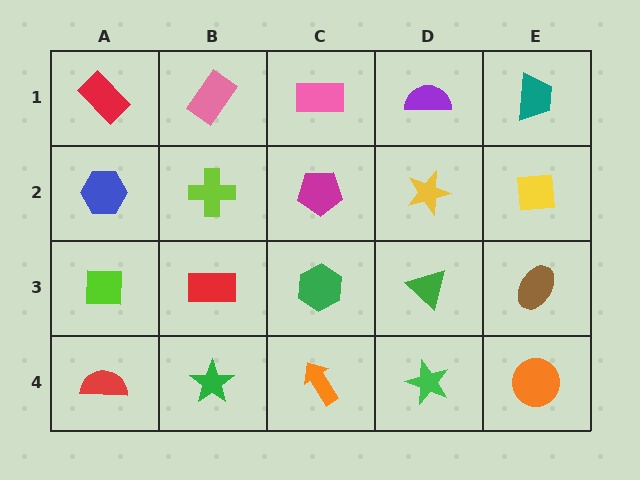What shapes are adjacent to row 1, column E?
A yellow square (row 2, column E), a purple semicircle (row 1, column D).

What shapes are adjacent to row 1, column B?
A lime cross (row 2, column B), a red rectangle (row 1, column A), a pink rectangle (row 1, column C).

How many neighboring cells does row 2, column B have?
4.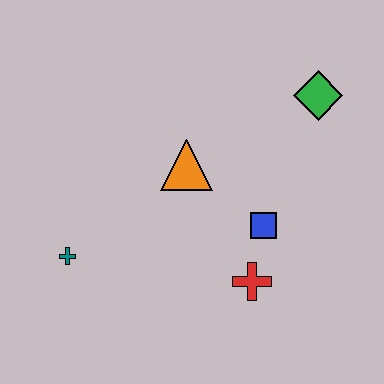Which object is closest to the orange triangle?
The blue square is closest to the orange triangle.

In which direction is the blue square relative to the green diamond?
The blue square is below the green diamond.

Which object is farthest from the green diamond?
The teal cross is farthest from the green diamond.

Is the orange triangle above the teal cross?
Yes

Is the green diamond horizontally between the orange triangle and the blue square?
No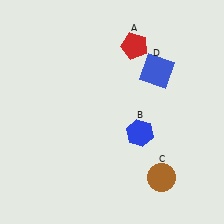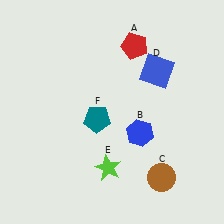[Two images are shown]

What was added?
A lime star (E), a teal pentagon (F) were added in Image 2.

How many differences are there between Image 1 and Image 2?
There are 2 differences between the two images.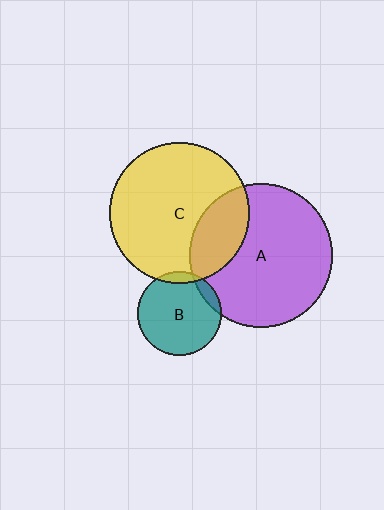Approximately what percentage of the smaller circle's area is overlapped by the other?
Approximately 10%.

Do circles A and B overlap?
Yes.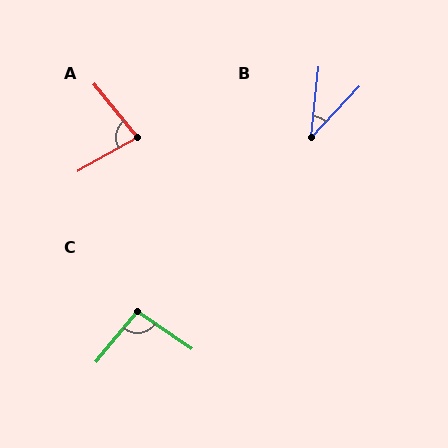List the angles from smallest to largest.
B (37°), A (80°), C (94°).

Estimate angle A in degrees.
Approximately 80 degrees.